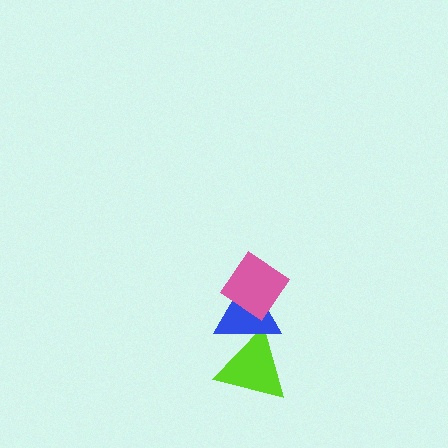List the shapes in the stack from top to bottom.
From top to bottom: the pink diamond, the blue triangle, the lime triangle.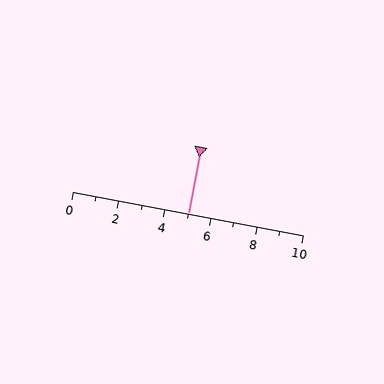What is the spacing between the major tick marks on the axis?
The major ticks are spaced 2 apart.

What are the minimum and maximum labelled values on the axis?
The axis runs from 0 to 10.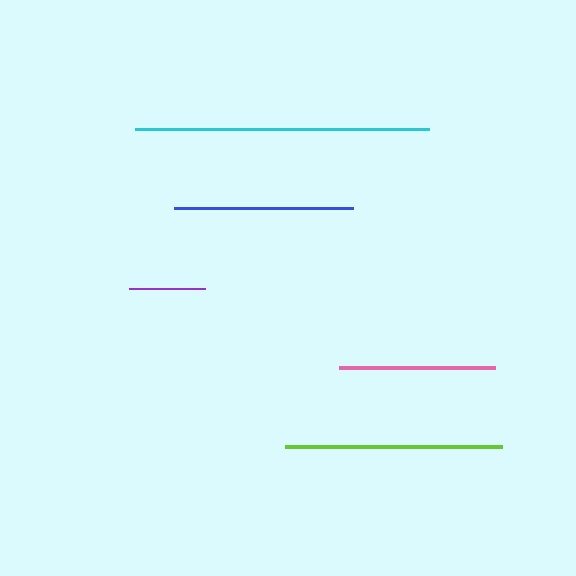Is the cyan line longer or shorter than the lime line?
The cyan line is longer than the lime line.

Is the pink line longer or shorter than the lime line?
The lime line is longer than the pink line.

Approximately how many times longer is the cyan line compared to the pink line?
The cyan line is approximately 1.9 times the length of the pink line.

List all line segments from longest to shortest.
From longest to shortest: cyan, lime, blue, pink, purple.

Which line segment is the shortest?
The purple line is the shortest at approximately 75 pixels.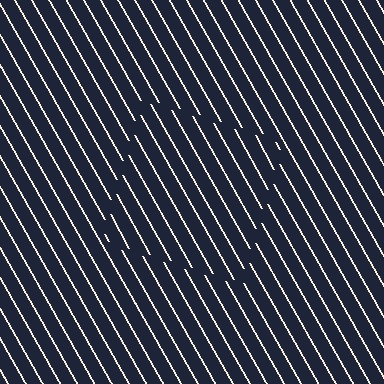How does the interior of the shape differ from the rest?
The interior of the shape contains the same grating, shifted by half a period — the contour is defined by the phase discontinuity where line-ends from the inner and outer gratings abut.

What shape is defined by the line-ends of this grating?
An illusory square. The interior of the shape contains the same grating, shifted by half a period — the contour is defined by the phase discontinuity where line-ends from the inner and outer gratings abut.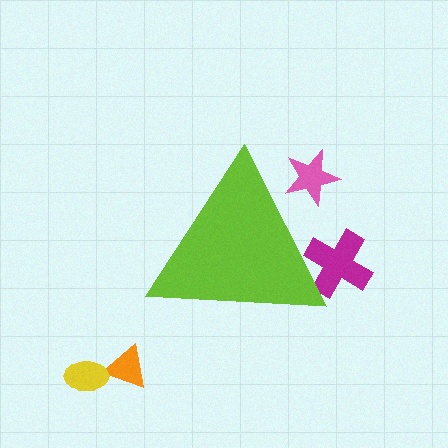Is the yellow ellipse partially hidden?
No, the yellow ellipse is fully visible.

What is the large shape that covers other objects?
A lime triangle.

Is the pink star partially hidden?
Yes, the pink star is partially hidden behind the lime triangle.